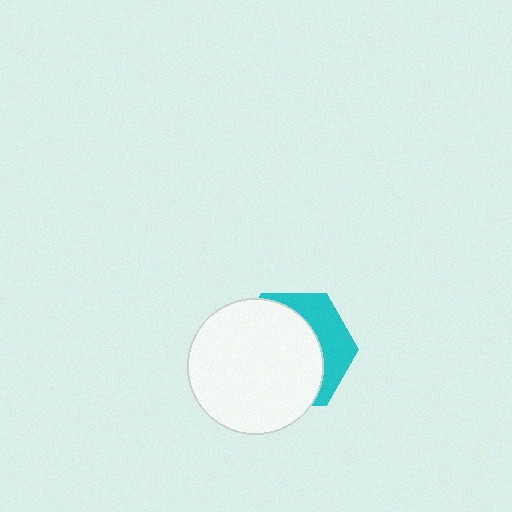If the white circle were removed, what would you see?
You would see the complete cyan hexagon.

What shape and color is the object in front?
The object in front is a white circle.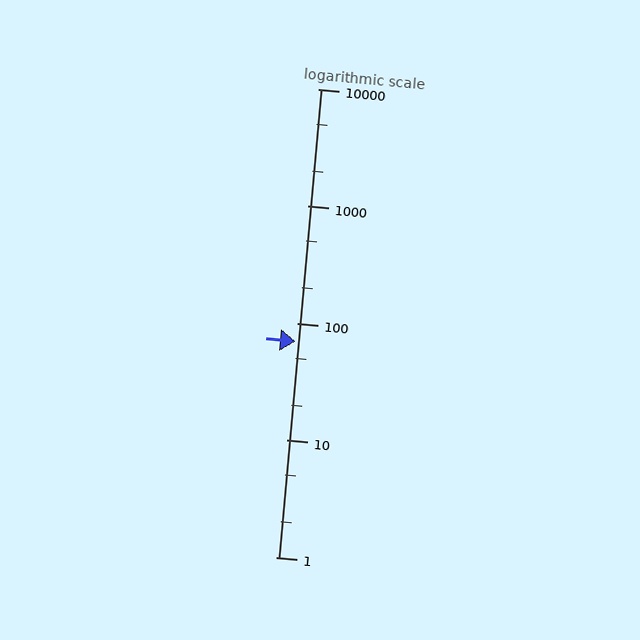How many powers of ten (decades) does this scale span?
The scale spans 4 decades, from 1 to 10000.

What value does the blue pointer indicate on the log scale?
The pointer indicates approximately 69.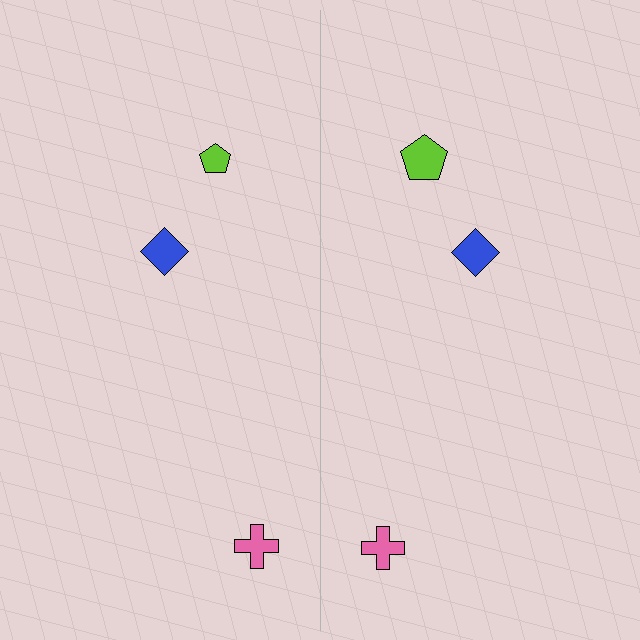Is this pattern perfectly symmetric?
No, the pattern is not perfectly symmetric. The lime pentagon on the right side has a different size than its mirror counterpart.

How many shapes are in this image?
There are 6 shapes in this image.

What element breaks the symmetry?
The lime pentagon on the right side has a different size than its mirror counterpart.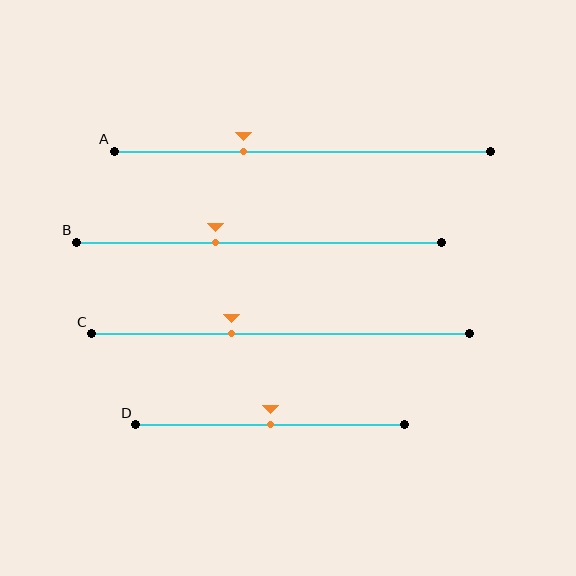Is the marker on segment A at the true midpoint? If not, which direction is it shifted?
No, the marker on segment A is shifted to the left by about 16% of the segment length.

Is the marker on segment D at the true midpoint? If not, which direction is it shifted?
Yes, the marker on segment D is at the true midpoint.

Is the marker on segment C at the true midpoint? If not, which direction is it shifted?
No, the marker on segment C is shifted to the left by about 13% of the segment length.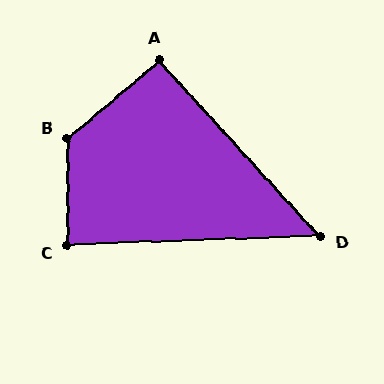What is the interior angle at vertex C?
Approximately 88 degrees (approximately right).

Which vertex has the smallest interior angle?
D, at approximately 50 degrees.